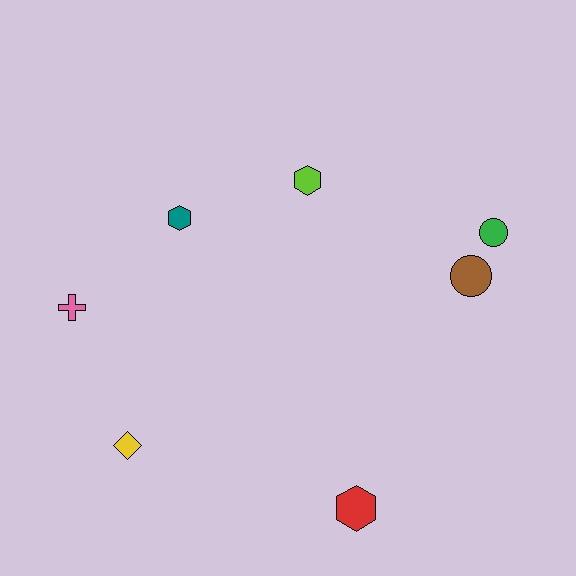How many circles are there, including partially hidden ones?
There are 2 circles.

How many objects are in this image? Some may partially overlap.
There are 7 objects.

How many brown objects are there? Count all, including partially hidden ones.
There is 1 brown object.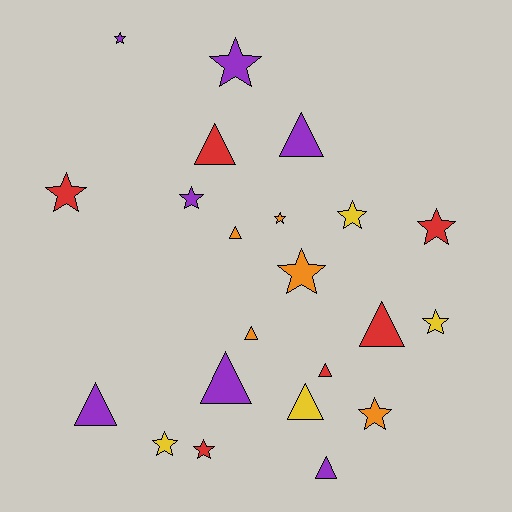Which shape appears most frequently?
Star, with 12 objects.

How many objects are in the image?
There are 22 objects.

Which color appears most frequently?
Purple, with 7 objects.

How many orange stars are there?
There are 3 orange stars.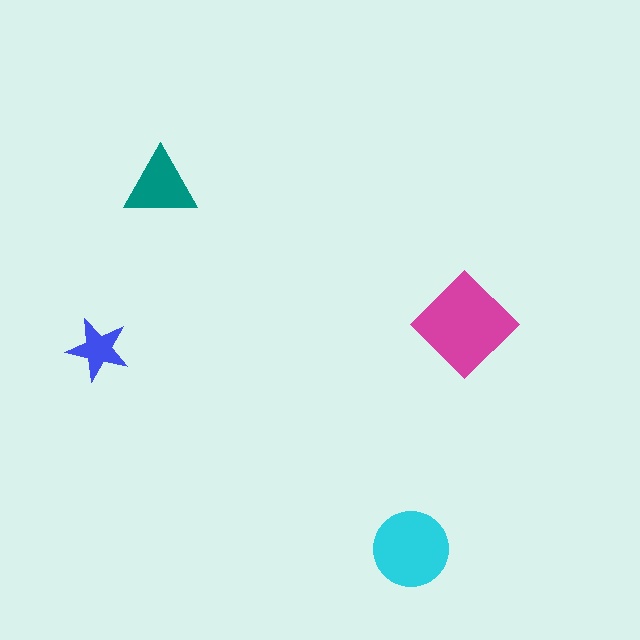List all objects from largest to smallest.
The magenta diamond, the cyan circle, the teal triangle, the blue star.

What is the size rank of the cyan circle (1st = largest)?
2nd.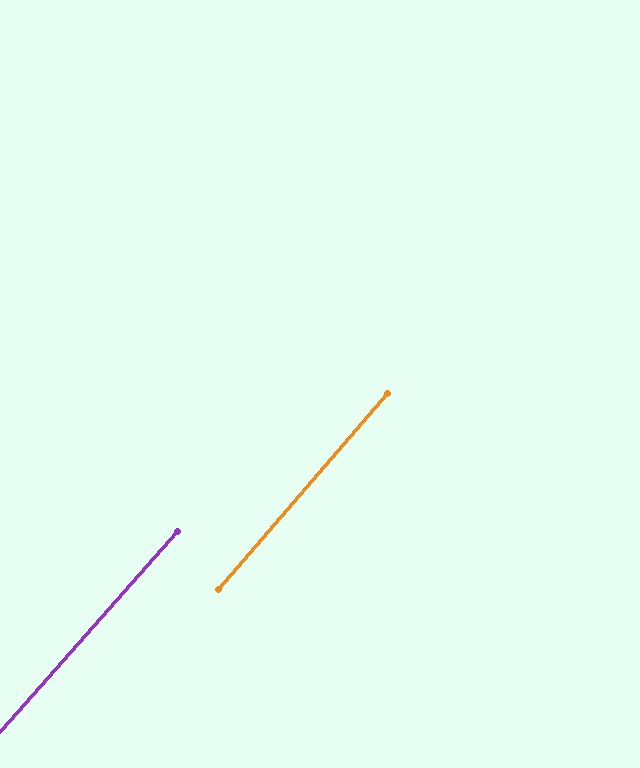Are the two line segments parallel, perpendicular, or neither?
Parallel — their directions differ by only 0.9°.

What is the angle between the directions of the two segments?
Approximately 1 degree.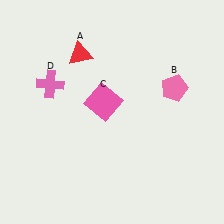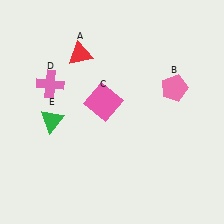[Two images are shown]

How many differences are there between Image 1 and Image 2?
There is 1 difference between the two images.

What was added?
A green triangle (E) was added in Image 2.